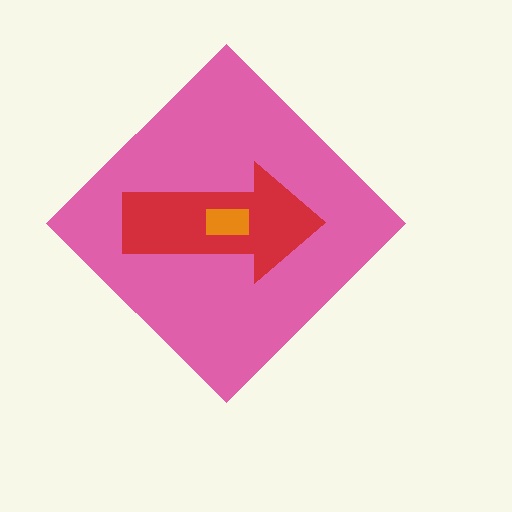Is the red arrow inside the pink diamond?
Yes.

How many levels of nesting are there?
3.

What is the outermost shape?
The pink diamond.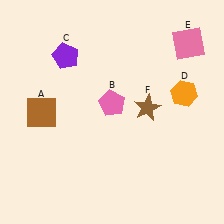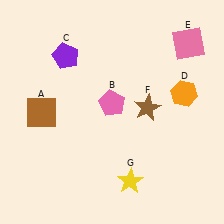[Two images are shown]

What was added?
A yellow star (G) was added in Image 2.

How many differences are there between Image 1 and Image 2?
There is 1 difference between the two images.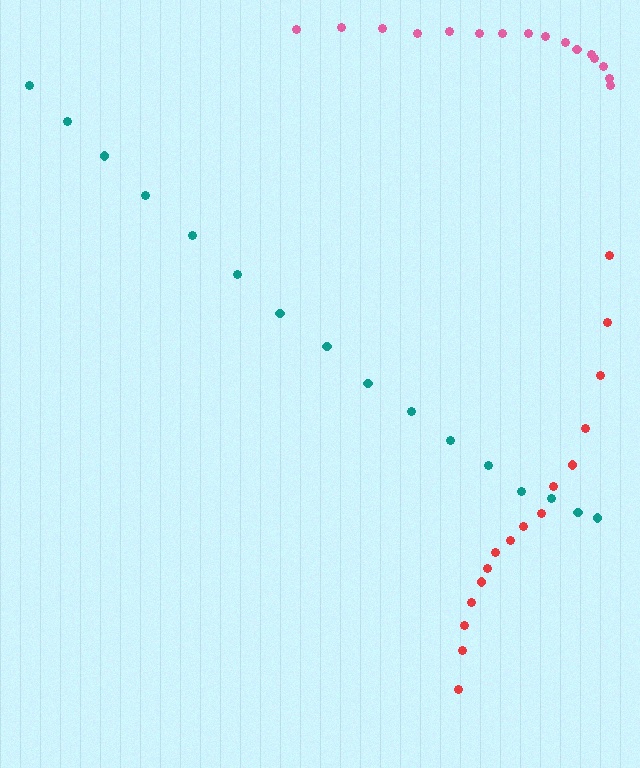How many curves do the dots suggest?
There are 3 distinct paths.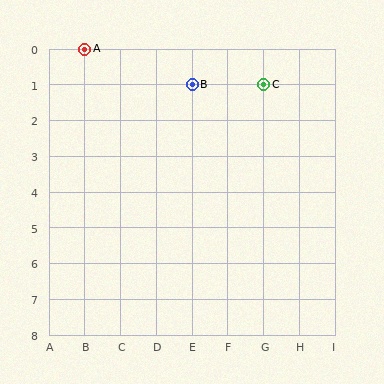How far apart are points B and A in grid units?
Points B and A are 3 columns and 1 row apart (about 3.2 grid units diagonally).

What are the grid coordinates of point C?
Point C is at grid coordinates (G, 1).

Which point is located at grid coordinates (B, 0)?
Point A is at (B, 0).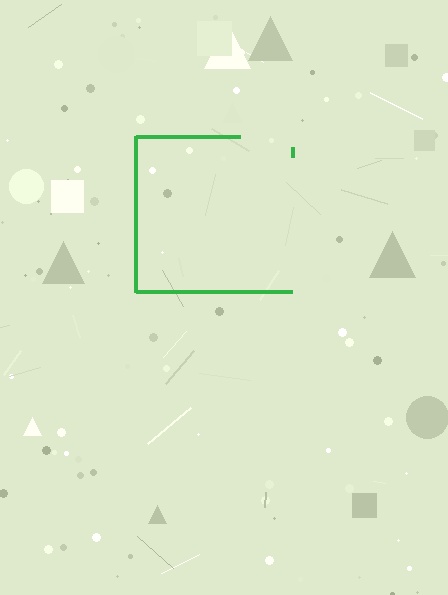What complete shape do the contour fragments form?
The contour fragments form a square.